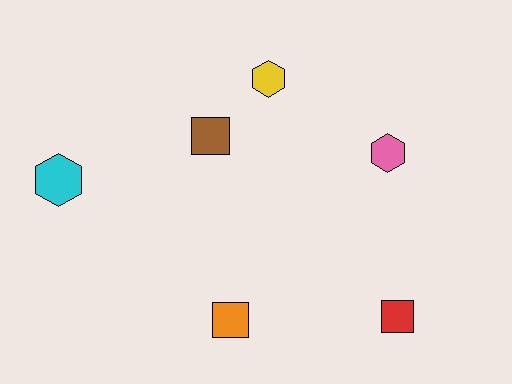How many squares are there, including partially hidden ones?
There are 3 squares.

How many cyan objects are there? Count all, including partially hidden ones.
There is 1 cyan object.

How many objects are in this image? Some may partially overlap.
There are 6 objects.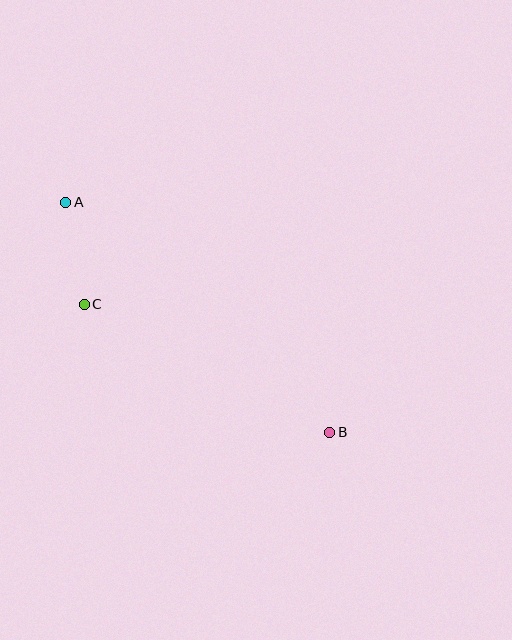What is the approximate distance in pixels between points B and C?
The distance between B and C is approximately 277 pixels.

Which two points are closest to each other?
Points A and C are closest to each other.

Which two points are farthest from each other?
Points A and B are farthest from each other.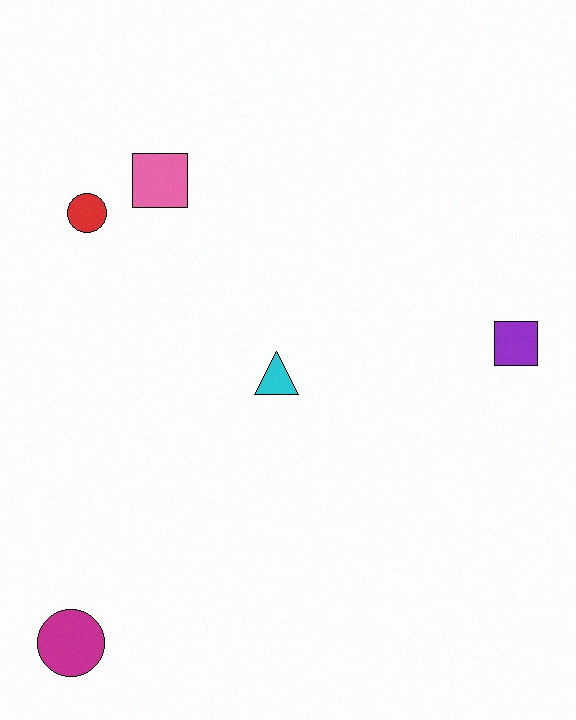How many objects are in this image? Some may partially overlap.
There are 5 objects.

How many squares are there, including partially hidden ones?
There are 2 squares.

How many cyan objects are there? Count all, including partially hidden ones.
There is 1 cyan object.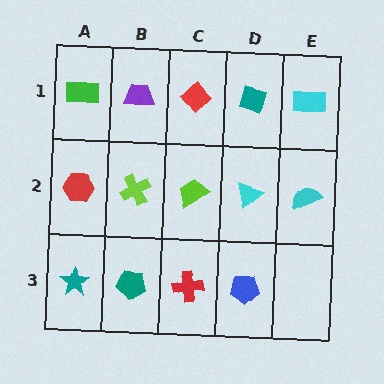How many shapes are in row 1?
5 shapes.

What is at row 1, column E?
A cyan rectangle.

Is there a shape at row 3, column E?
No, that cell is empty.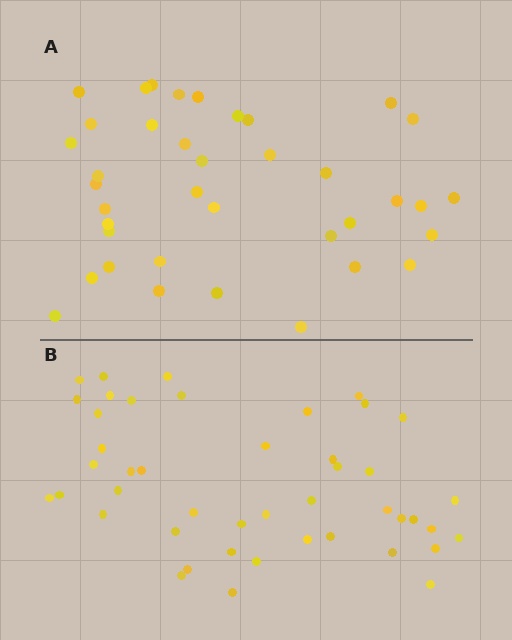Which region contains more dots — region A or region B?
Region B (the bottom region) has more dots.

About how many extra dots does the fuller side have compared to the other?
Region B has roughly 8 or so more dots than region A.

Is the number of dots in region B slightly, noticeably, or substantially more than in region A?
Region B has only slightly more — the two regions are fairly close. The ratio is roughly 1.2 to 1.